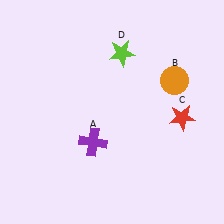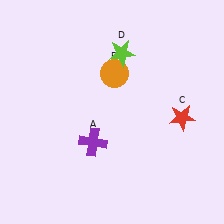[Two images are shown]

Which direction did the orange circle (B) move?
The orange circle (B) moved left.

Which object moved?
The orange circle (B) moved left.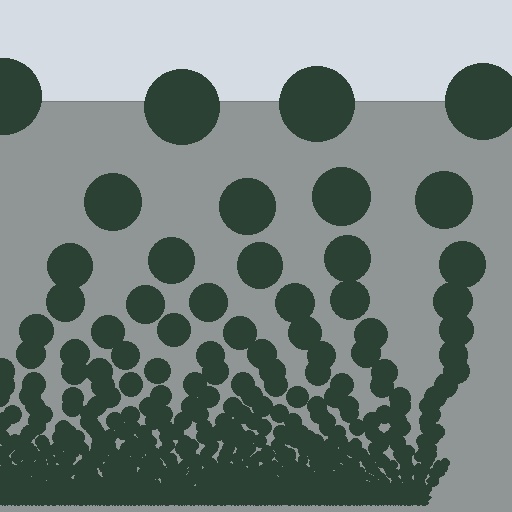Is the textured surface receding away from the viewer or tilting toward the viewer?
The surface appears to tilt toward the viewer. Texture elements get larger and sparser toward the top.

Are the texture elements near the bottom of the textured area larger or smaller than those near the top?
Smaller. The gradient is inverted — elements near the bottom are smaller and denser.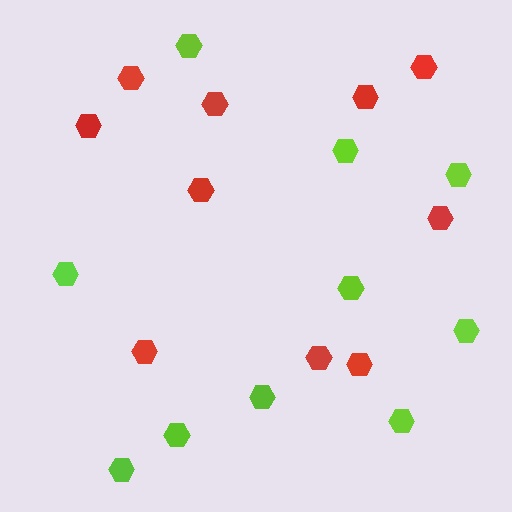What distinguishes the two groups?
There are 2 groups: one group of red hexagons (10) and one group of lime hexagons (10).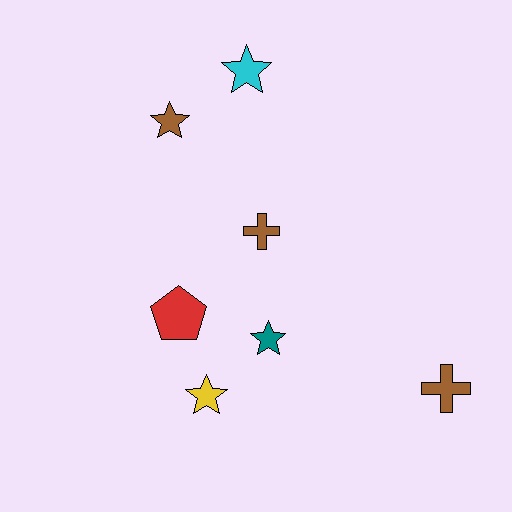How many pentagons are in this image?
There is 1 pentagon.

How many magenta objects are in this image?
There are no magenta objects.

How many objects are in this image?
There are 7 objects.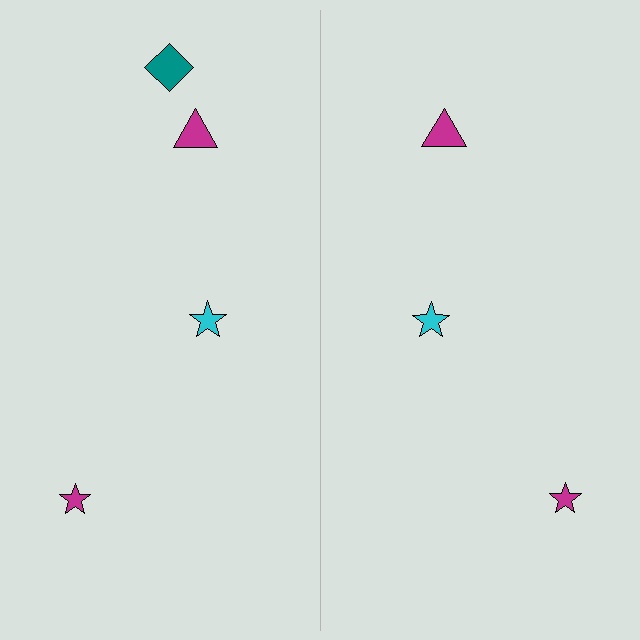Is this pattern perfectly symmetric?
No, the pattern is not perfectly symmetric. A teal diamond is missing from the right side.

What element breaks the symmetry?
A teal diamond is missing from the right side.